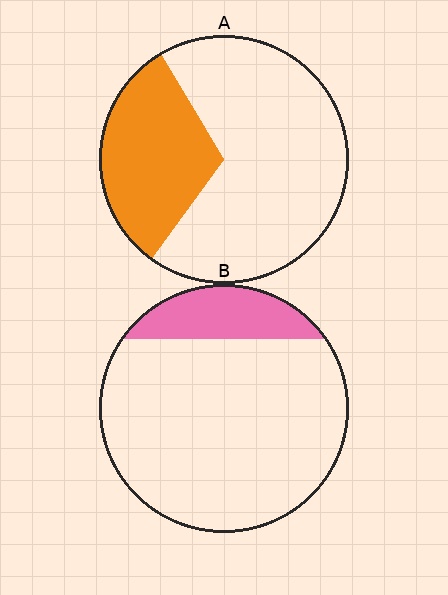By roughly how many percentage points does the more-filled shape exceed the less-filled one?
By roughly 15 percentage points (A over B).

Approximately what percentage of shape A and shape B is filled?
A is approximately 30% and B is approximately 15%.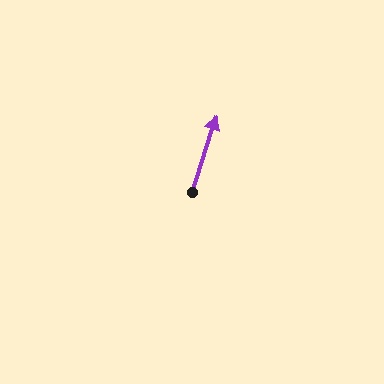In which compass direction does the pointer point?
North.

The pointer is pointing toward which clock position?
Roughly 1 o'clock.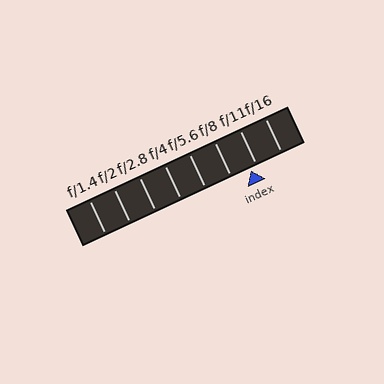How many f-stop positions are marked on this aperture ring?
There are 8 f-stop positions marked.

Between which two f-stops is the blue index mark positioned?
The index mark is between f/8 and f/11.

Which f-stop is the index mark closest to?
The index mark is closest to f/11.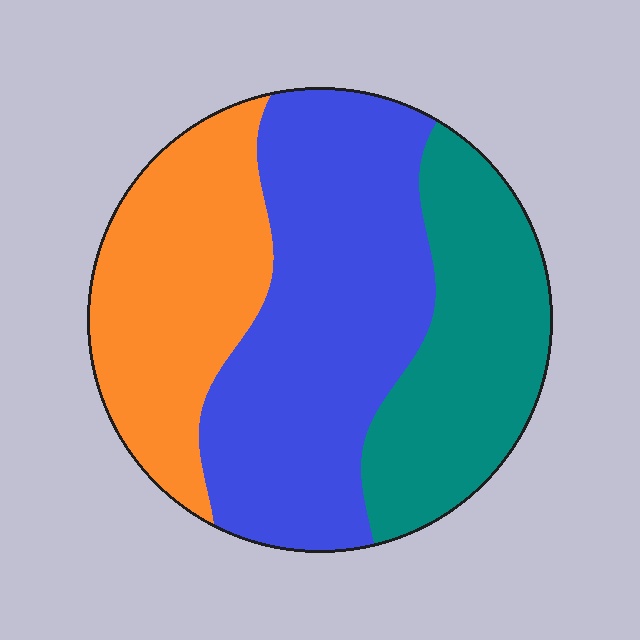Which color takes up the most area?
Blue, at roughly 45%.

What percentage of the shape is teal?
Teal takes up about one quarter (1/4) of the shape.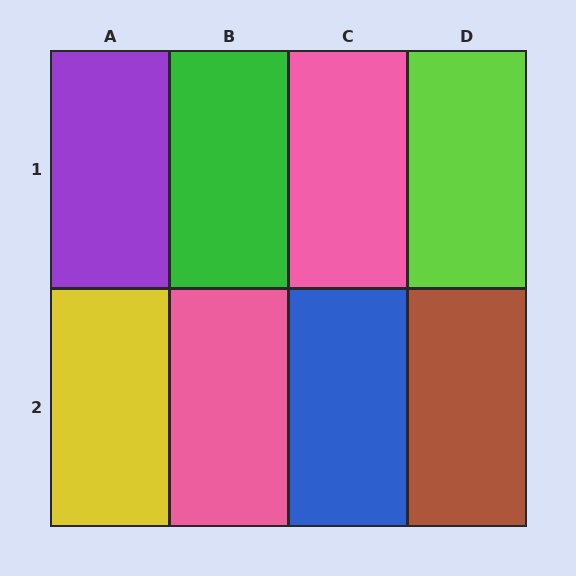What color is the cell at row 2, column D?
Brown.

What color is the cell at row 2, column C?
Blue.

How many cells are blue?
1 cell is blue.